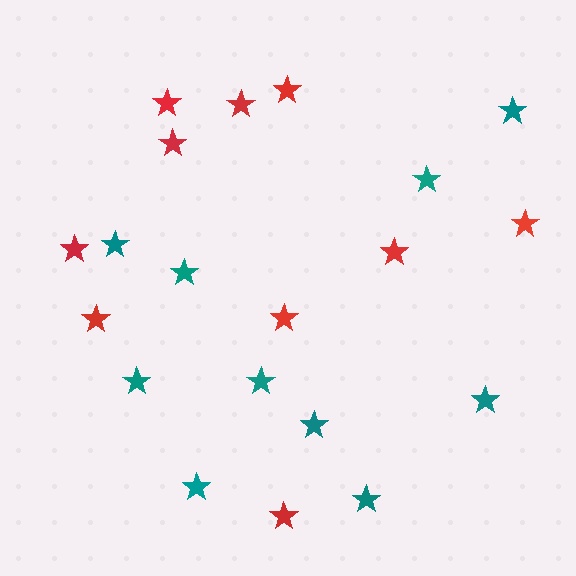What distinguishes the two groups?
There are 2 groups: one group of red stars (10) and one group of teal stars (10).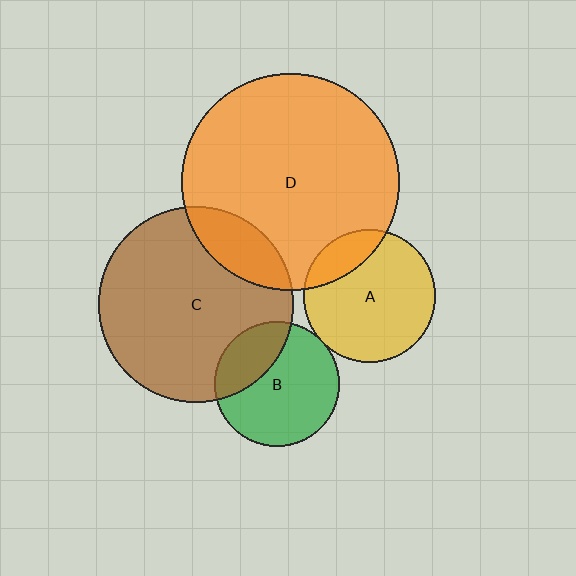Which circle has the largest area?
Circle D (orange).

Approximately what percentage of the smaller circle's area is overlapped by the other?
Approximately 15%.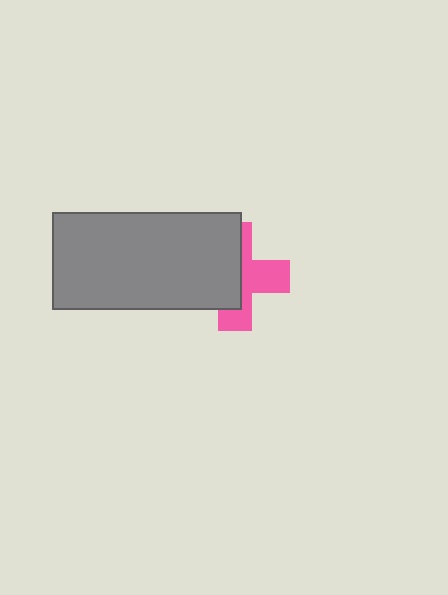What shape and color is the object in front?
The object in front is a gray rectangle.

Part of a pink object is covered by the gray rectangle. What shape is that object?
It is a cross.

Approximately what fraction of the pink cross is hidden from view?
Roughly 54% of the pink cross is hidden behind the gray rectangle.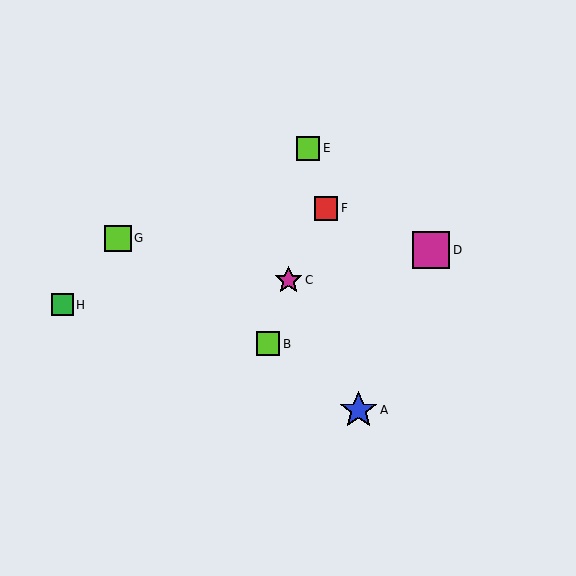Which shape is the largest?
The magenta square (labeled D) is the largest.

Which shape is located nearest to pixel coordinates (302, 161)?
The lime square (labeled E) at (308, 148) is nearest to that location.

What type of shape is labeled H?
Shape H is a green square.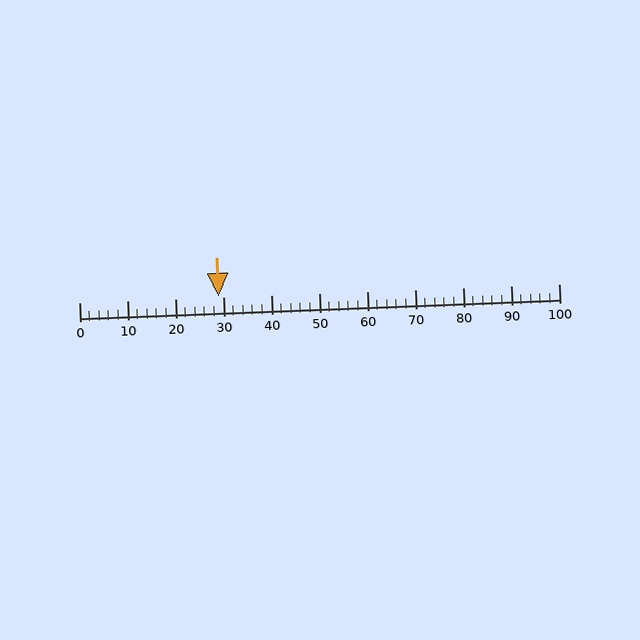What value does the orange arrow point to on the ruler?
The orange arrow points to approximately 29.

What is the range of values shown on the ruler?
The ruler shows values from 0 to 100.